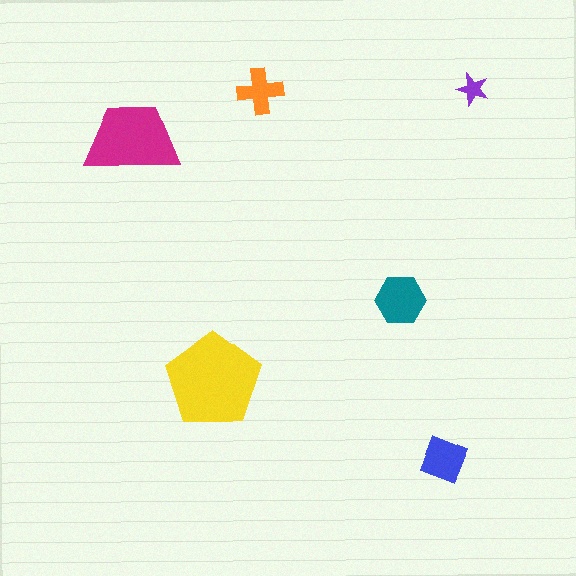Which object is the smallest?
The purple star.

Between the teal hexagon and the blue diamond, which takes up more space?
The teal hexagon.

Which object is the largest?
The yellow pentagon.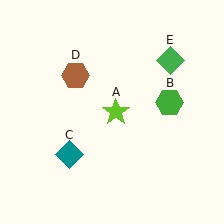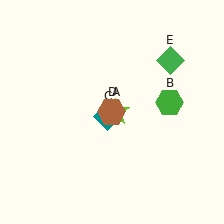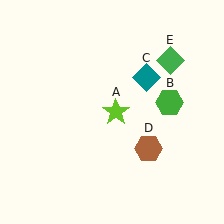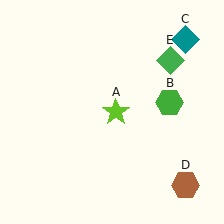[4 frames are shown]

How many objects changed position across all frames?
2 objects changed position: teal diamond (object C), brown hexagon (object D).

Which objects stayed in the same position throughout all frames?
Lime star (object A) and green hexagon (object B) and green diamond (object E) remained stationary.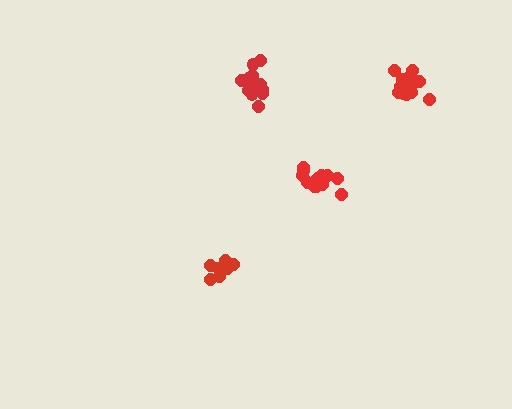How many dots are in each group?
Group 1: 13 dots, Group 2: 9 dots, Group 3: 13 dots, Group 4: 13 dots (48 total).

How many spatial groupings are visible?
There are 4 spatial groupings.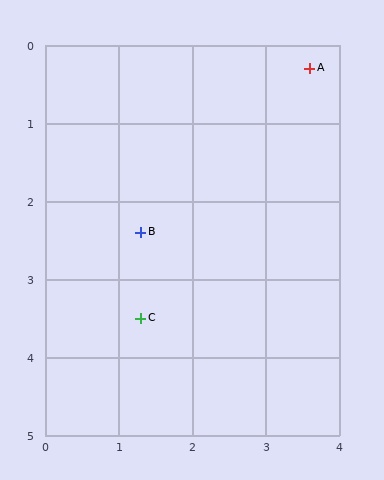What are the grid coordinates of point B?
Point B is at approximately (1.3, 2.4).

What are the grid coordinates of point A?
Point A is at approximately (3.6, 0.3).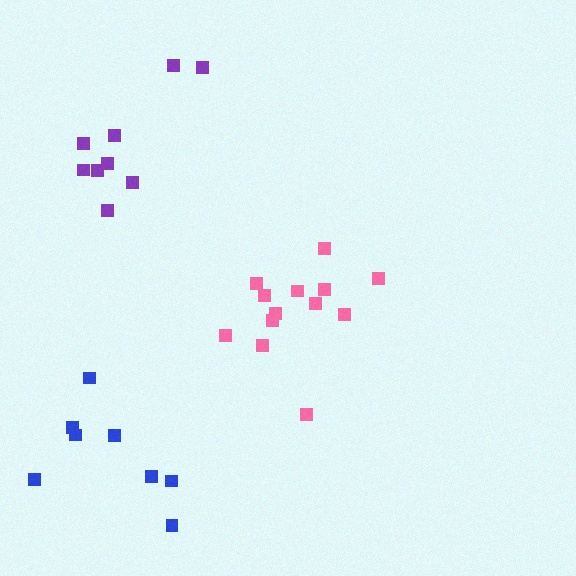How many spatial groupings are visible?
There are 3 spatial groupings.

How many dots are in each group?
Group 1: 9 dots, Group 2: 13 dots, Group 3: 8 dots (30 total).